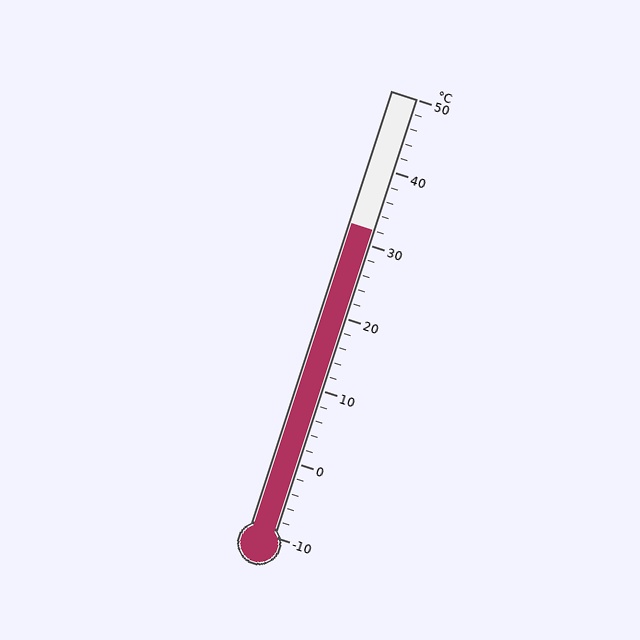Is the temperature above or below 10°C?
The temperature is above 10°C.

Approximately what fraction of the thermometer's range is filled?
The thermometer is filled to approximately 70% of its range.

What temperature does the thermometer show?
The thermometer shows approximately 32°C.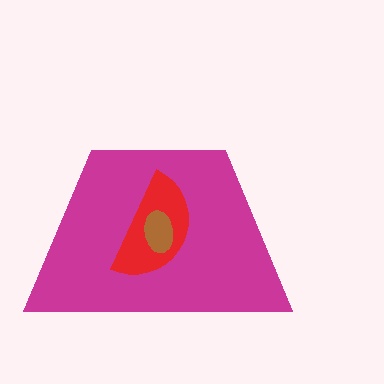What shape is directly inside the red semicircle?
The brown ellipse.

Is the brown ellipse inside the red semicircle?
Yes.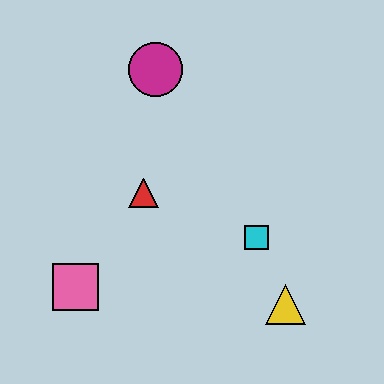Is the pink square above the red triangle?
No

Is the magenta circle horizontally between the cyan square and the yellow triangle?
No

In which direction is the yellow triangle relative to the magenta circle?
The yellow triangle is below the magenta circle.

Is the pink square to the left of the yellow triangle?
Yes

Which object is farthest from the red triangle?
The yellow triangle is farthest from the red triangle.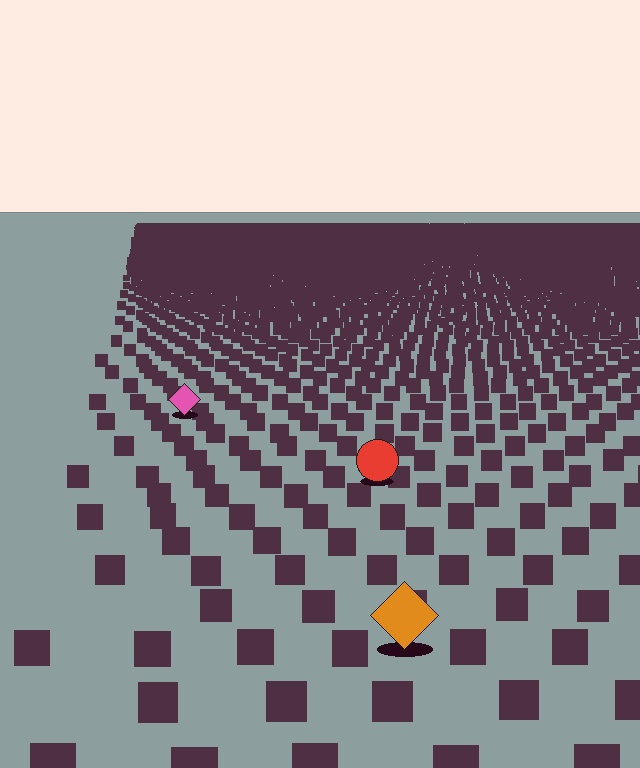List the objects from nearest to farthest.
From nearest to farthest: the orange diamond, the red circle, the pink diamond.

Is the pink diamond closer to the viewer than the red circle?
No. The red circle is closer — you can tell from the texture gradient: the ground texture is coarser near it.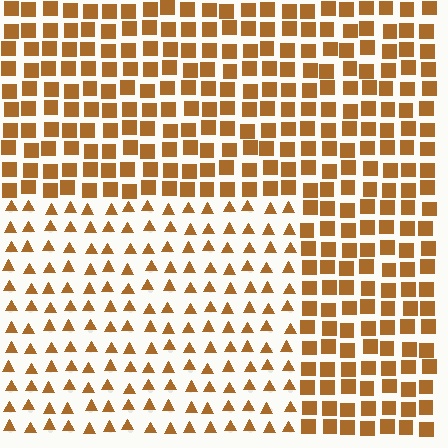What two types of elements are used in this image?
The image uses triangles inside the rectangle region and squares outside it.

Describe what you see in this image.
The image is filled with small brown elements arranged in a uniform grid. A rectangle-shaped region contains triangles, while the surrounding area contains squares. The boundary is defined purely by the change in element shape.